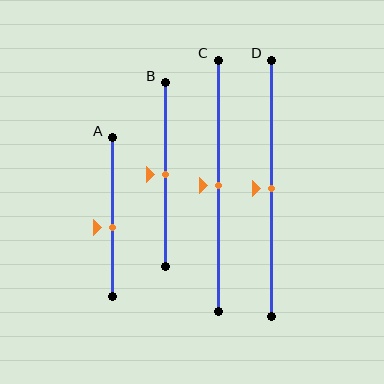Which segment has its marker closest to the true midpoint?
Segment B has its marker closest to the true midpoint.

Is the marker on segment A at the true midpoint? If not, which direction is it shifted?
No, the marker on segment A is shifted downward by about 7% of the segment length.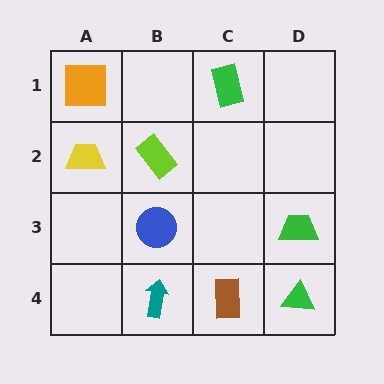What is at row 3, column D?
A green trapezoid.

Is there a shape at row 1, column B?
No, that cell is empty.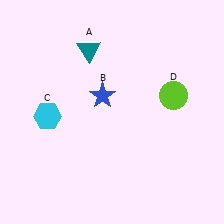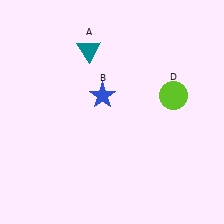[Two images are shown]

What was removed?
The cyan hexagon (C) was removed in Image 2.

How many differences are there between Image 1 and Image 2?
There is 1 difference between the two images.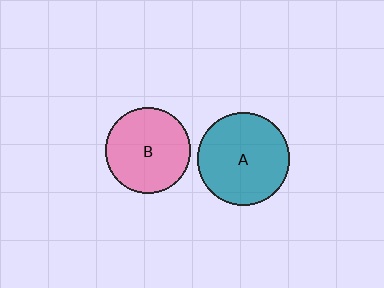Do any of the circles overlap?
No, none of the circles overlap.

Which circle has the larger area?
Circle A (teal).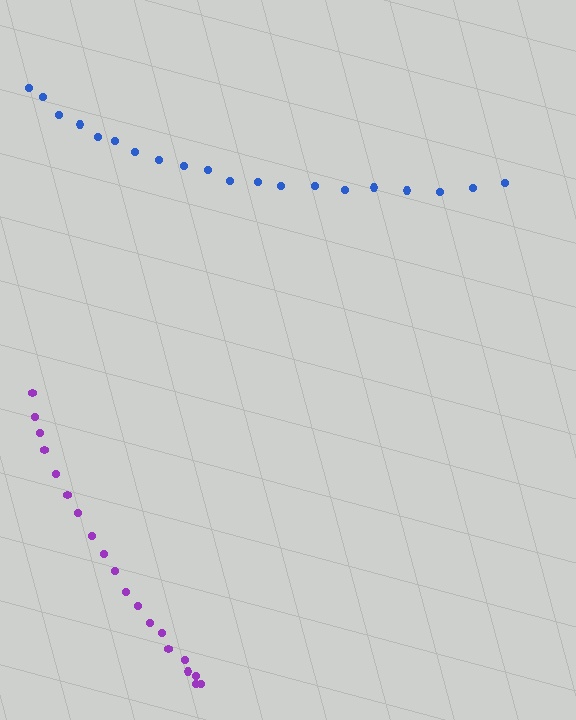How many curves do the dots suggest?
There are 2 distinct paths.